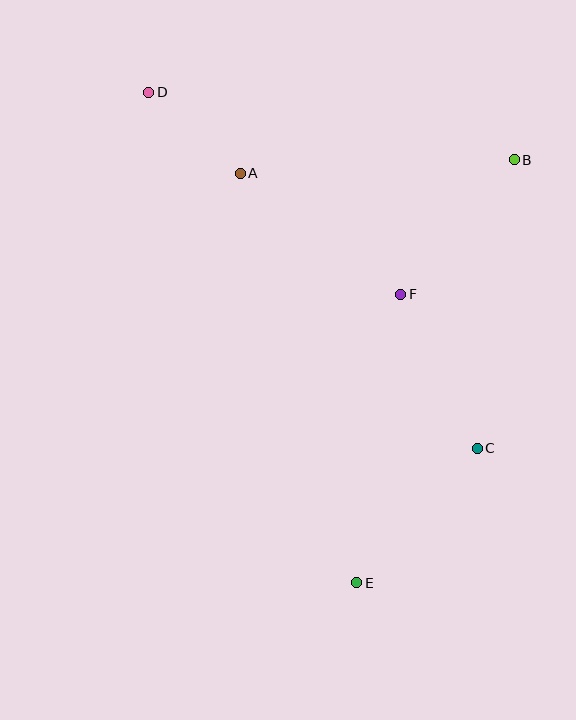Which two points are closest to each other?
Points A and D are closest to each other.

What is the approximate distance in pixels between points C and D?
The distance between C and D is approximately 485 pixels.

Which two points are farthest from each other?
Points D and E are farthest from each other.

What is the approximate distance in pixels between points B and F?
The distance between B and F is approximately 176 pixels.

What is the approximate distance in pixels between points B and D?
The distance between B and D is approximately 372 pixels.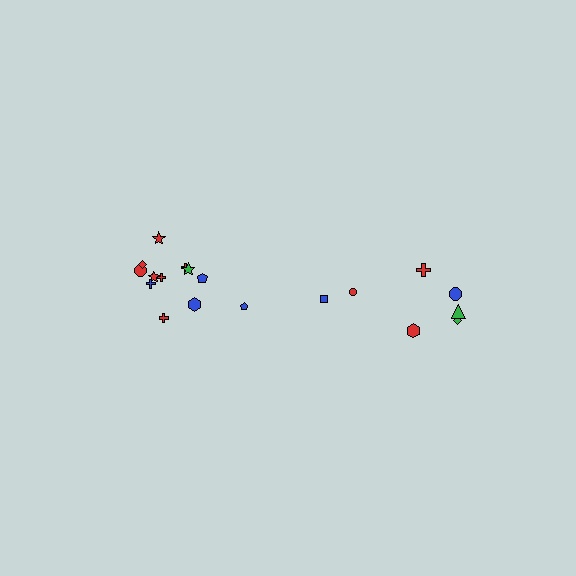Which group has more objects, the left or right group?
The left group.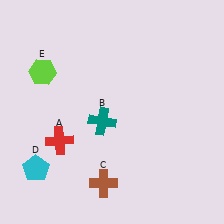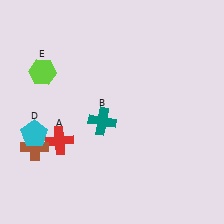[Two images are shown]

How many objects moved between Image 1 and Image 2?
2 objects moved between the two images.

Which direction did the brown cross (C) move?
The brown cross (C) moved left.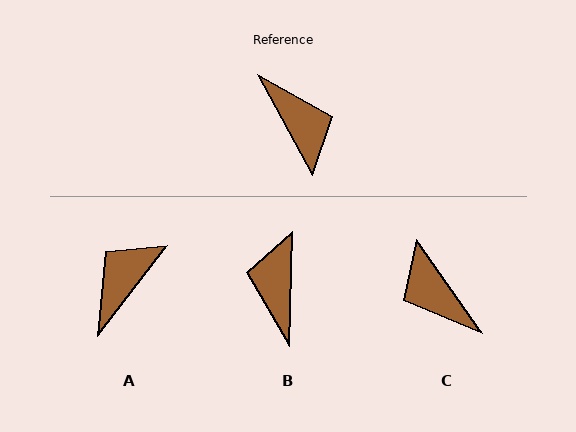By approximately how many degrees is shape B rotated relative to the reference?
Approximately 150 degrees counter-clockwise.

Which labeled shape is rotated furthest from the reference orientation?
C, about 174 degrees away.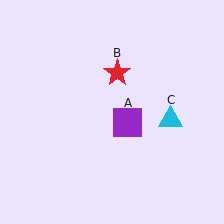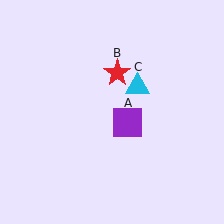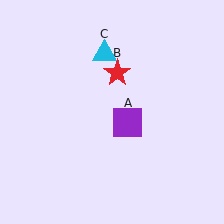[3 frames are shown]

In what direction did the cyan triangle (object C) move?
The cyan triangle (object C) moved up and to the left.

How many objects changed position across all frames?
1 object changed position: cyan triangle (object C).